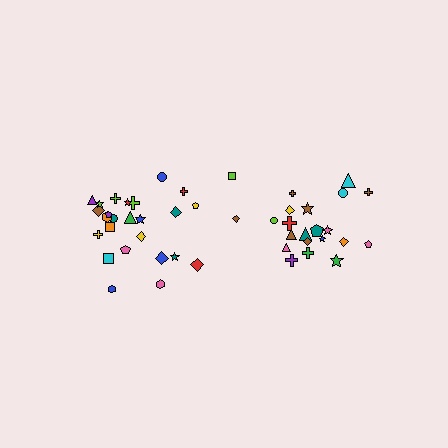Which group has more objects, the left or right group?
The left group.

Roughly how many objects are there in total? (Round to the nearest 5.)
Roughly 45 objects in total.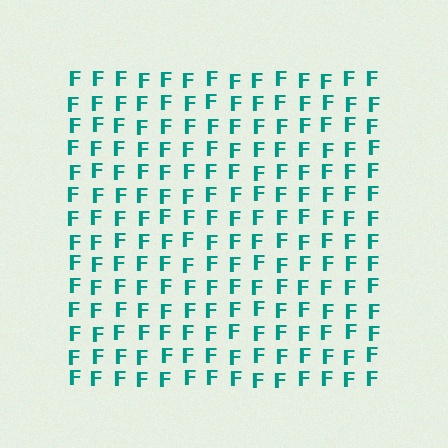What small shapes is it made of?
It is made of small letter F's.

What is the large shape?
The large shape is a square.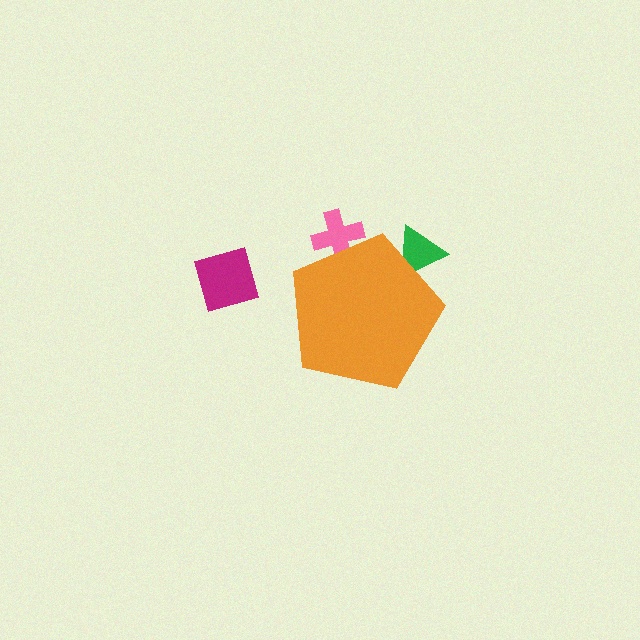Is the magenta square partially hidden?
No, the magenta square is fully visible.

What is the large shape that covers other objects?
An orange pentagon.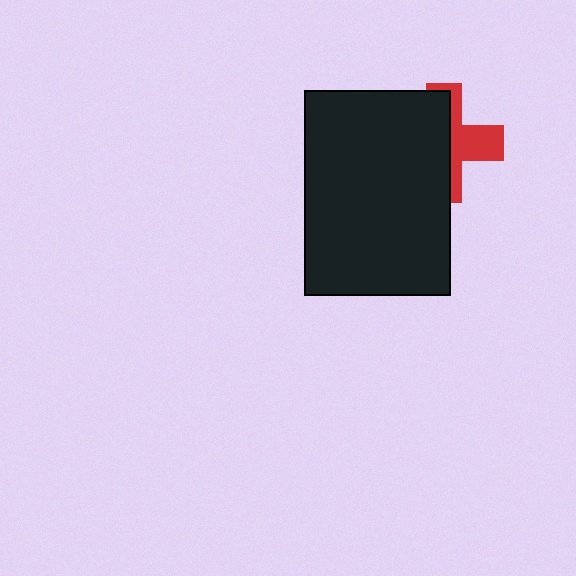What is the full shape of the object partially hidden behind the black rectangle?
The partially hidden object is a red cross.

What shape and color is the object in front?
The object in front is a black rectangle.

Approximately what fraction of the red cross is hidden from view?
Roughly 61% of the red cross is hidden behind the black rectangle.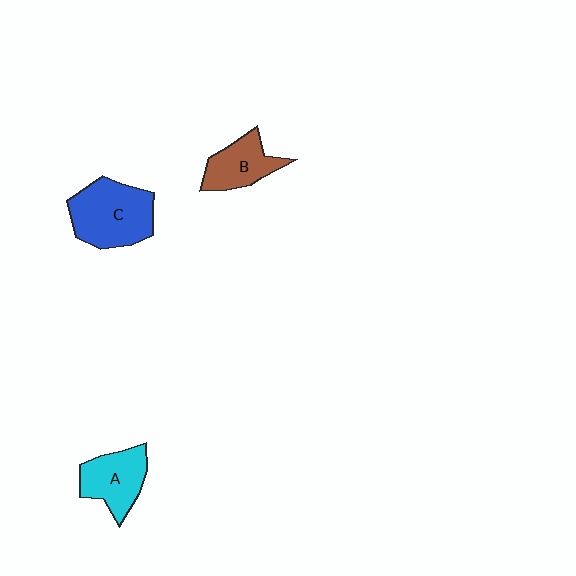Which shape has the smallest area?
Shape B (brown).